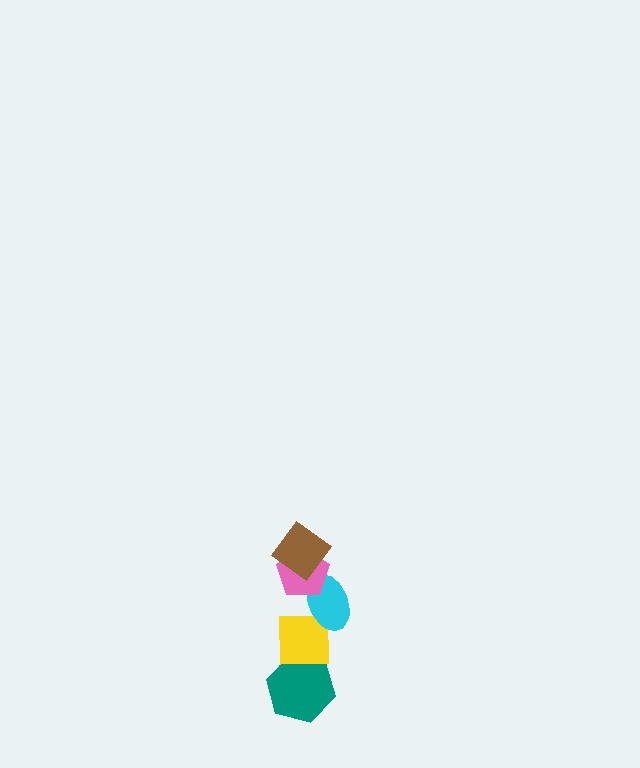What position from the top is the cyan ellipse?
The cyan ellipse is 3rd from the top.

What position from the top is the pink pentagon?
The pink pentagon is 2nd from the top.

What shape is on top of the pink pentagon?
The brown diamond is on top of the pink pentagon.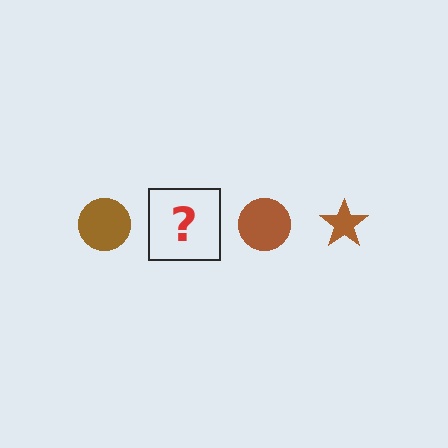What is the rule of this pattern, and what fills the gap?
The rule is that the pattern cycles through circle, star shapes in brown. The gap should be filled with a brown star.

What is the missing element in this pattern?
The missing element is a brown star.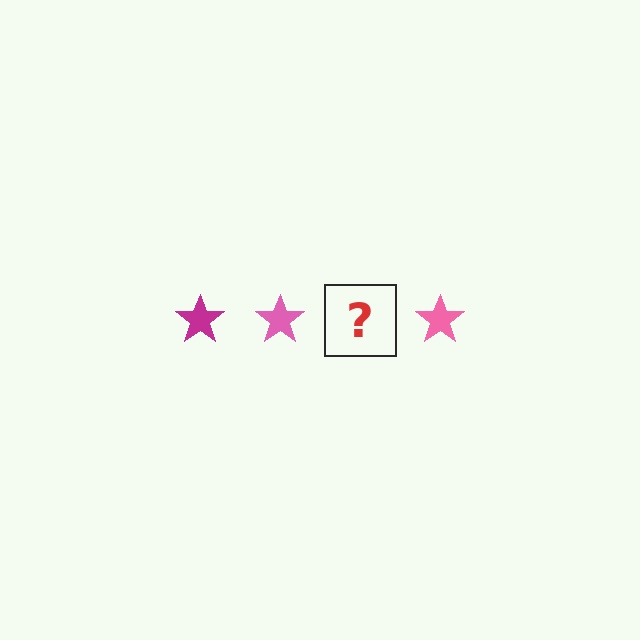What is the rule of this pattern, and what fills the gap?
The rule is that the pattern cycles through magenta, pink stars. The gap should be filled with a magenta star.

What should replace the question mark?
The question mark should be replaced with a magenta star.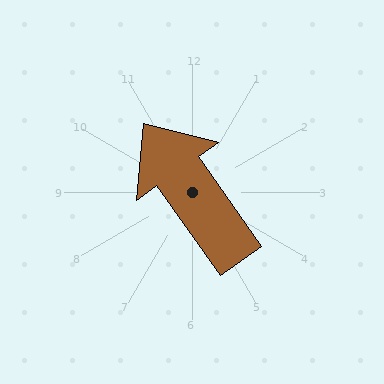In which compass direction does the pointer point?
Northwest.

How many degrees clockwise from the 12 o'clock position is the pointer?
Approximately 325 degrees.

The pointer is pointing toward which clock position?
Roughly 11 o'clock.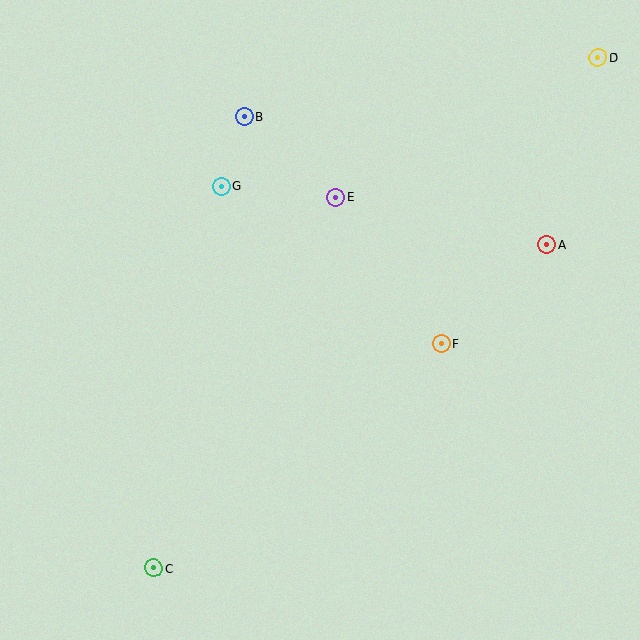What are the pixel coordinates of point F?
Point F is at (441, 344).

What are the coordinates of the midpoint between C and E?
The midpoint between C and E is at (244, 383).